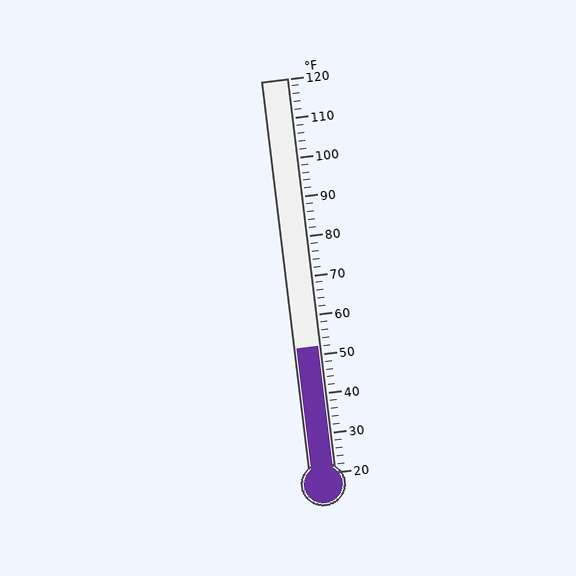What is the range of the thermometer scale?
The thermometer scale ranges from 20°F to 120°F.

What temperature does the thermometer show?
The thermometer shows approximately 52°F.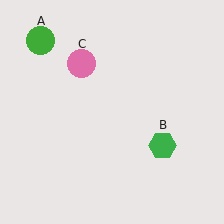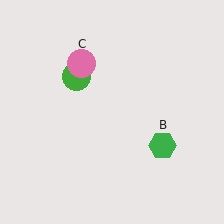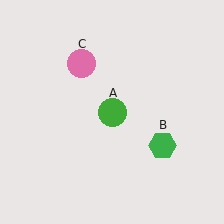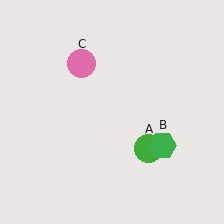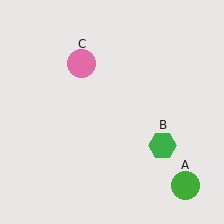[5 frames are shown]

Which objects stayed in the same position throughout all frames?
Green hexagon (object B) and pink circle (object C) remained stationary.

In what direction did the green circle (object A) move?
The green circle (object A) moved down and to the right.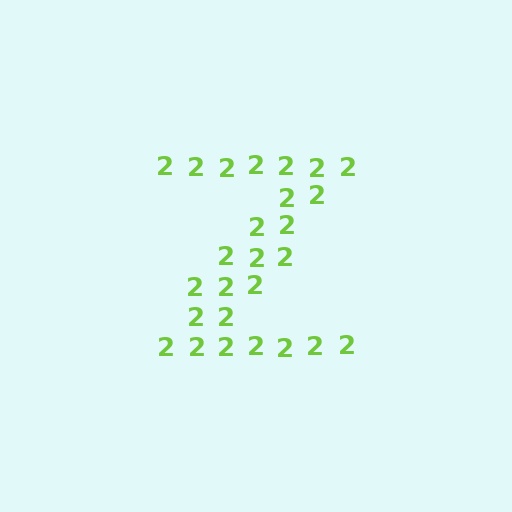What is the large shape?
The large shape is the letter Z.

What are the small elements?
The small elements are digit 2's.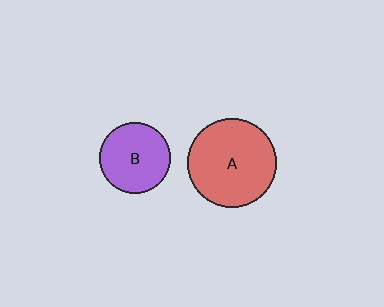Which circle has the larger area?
Circle A (red).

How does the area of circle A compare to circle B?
Approximately 1.6 times.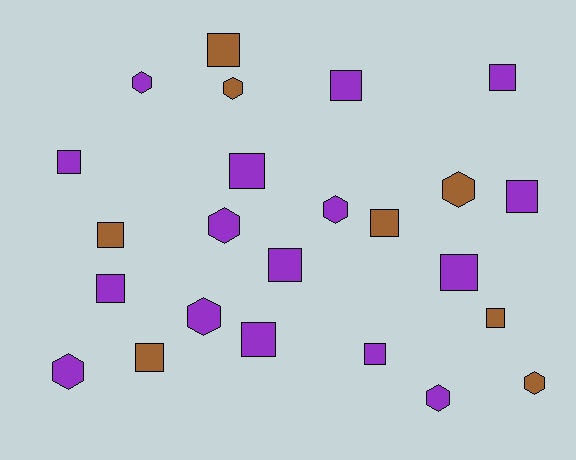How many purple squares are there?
There are 10 purple squares.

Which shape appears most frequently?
Square, with 15 objects.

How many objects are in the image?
There are 24 objects.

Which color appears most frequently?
Purple, with 16 objects.